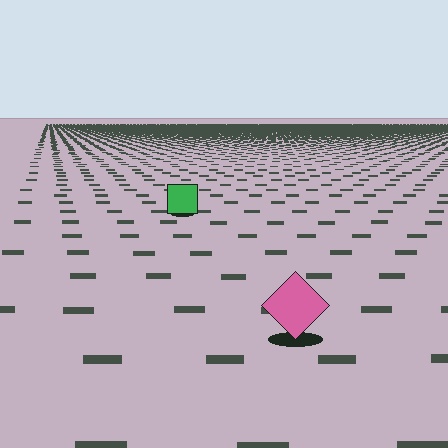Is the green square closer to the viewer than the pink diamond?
No. The pink diamond is closer — you can tell from the texture gradient: the ground texture is coarser near it.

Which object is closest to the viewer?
The pink diamond is closest. The texture marks near it are larger and more spread out.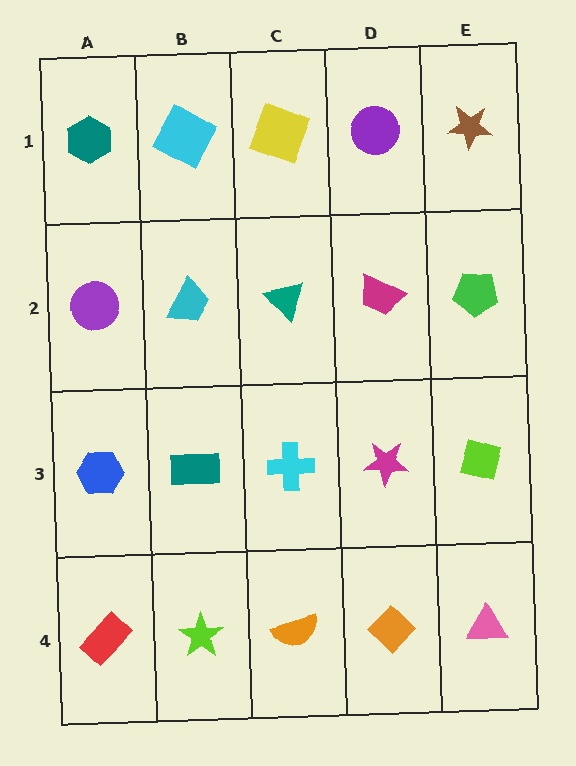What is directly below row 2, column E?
A lime square.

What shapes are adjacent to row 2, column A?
A teal hexagon (row 1, column A), a blue hexagon (row 3, column A), a cyan trapezoid (row 2, column B).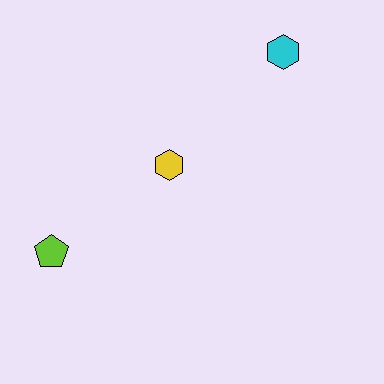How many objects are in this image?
There are 3 objects.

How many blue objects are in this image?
There are no blue objects.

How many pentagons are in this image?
There is 1 pentagon.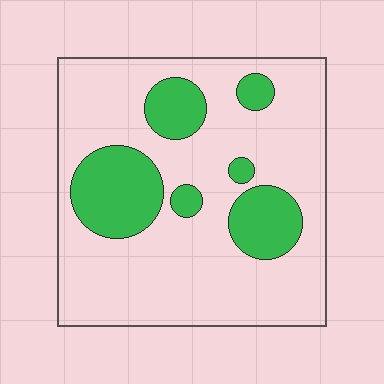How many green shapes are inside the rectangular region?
6.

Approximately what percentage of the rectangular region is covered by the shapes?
Approximately 25%.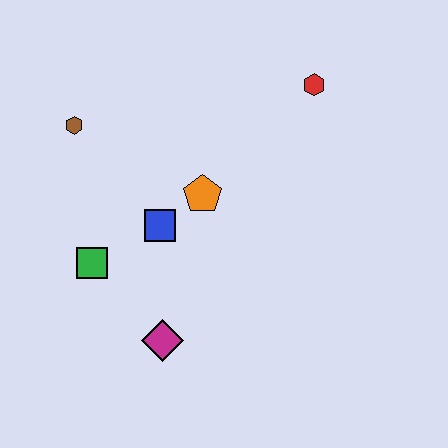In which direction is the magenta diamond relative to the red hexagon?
The magenta diamond is below the red hexagon.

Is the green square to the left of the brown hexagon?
No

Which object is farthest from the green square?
The red hexagon is farthest from the green square.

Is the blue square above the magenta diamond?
Yes